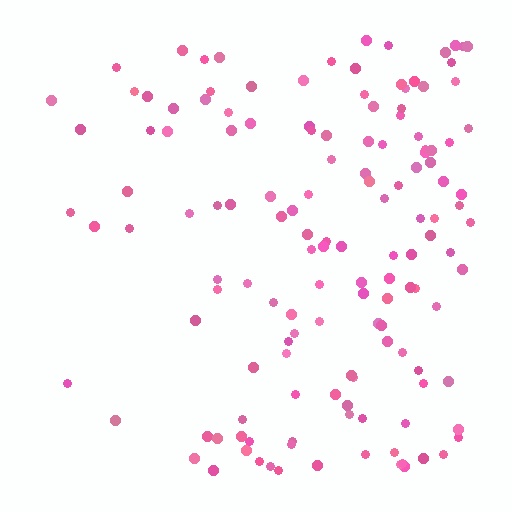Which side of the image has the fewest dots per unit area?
The left.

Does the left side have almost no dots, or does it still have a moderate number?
Still a moderate number, just noticeably fewer than the right.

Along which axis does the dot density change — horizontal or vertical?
Horizontal.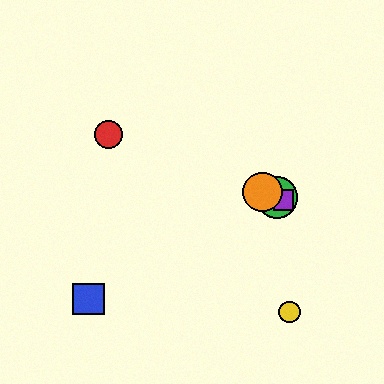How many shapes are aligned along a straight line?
4 shapes (the red circle, the green circle, the purple square, the orange circle) are aligned along a straight line.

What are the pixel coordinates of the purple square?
The purple square is at (283, 200).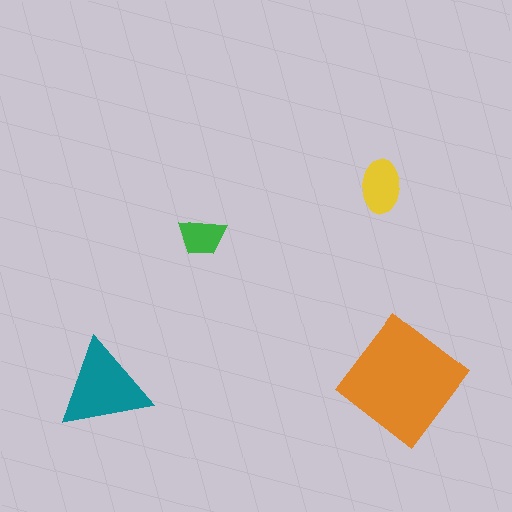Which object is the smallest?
The green trapezoid.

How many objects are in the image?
There are 4 objects in the image.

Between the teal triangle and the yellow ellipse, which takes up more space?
The teal triangle.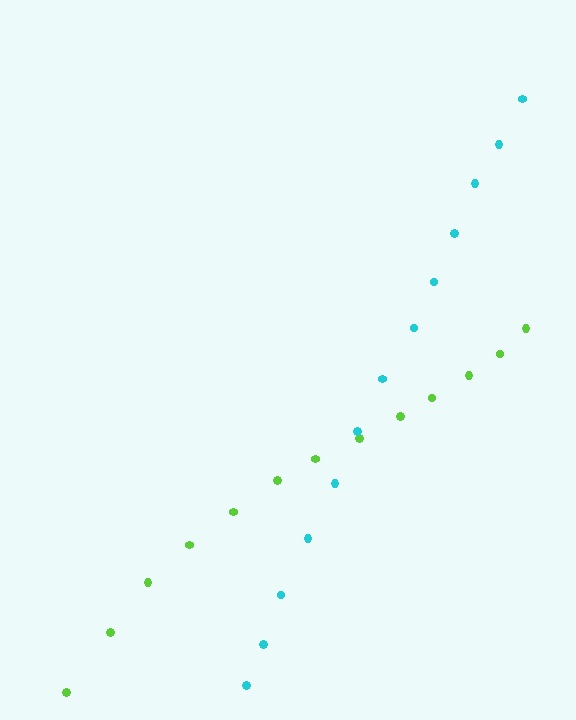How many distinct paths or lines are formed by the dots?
There are 2 distinct paths.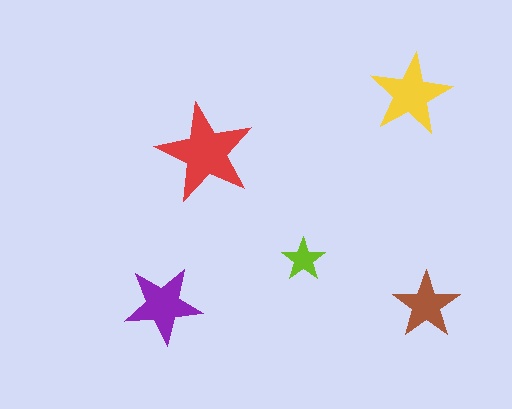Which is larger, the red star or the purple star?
The red one.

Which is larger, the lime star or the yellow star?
The yellow one.